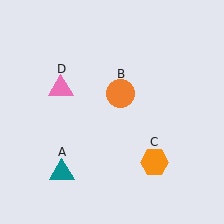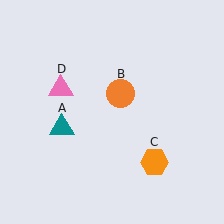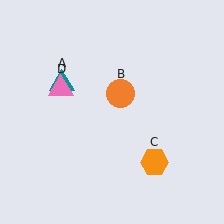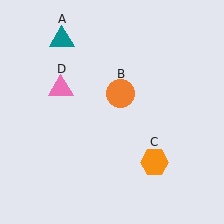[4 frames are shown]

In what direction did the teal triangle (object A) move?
The teal triangle (object A) moved up.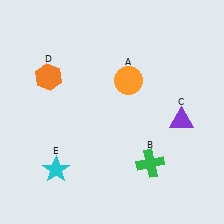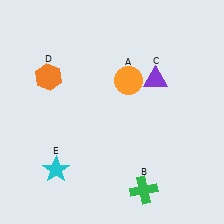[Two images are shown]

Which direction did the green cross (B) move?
The green cross (B) moved down.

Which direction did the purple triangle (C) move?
The purple triangle (C) moved up.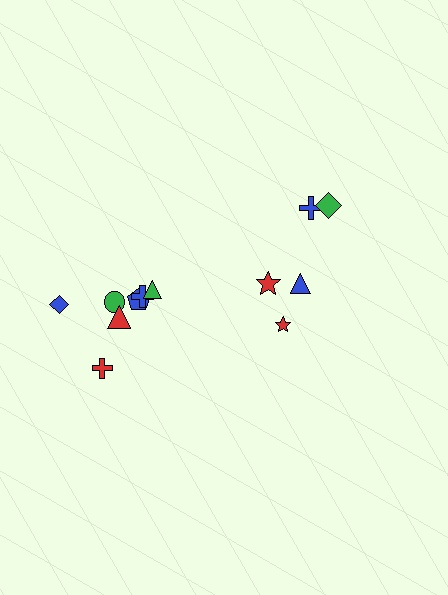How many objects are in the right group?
There are 5 objects.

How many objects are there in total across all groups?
There are 12 objects.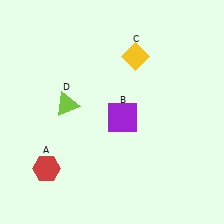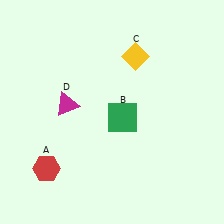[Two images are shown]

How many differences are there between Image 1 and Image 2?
There are 2 differences between the two images.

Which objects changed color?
B changed from purple to green. D changed from lime to magenta.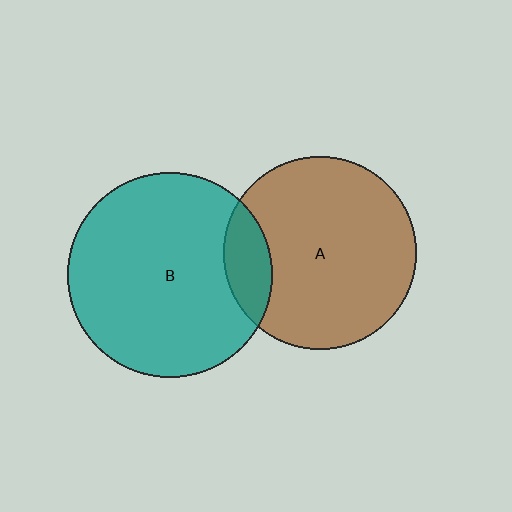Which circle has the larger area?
Circle B (teal).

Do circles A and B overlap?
Yes.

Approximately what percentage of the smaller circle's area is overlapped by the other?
Approximately 15%.